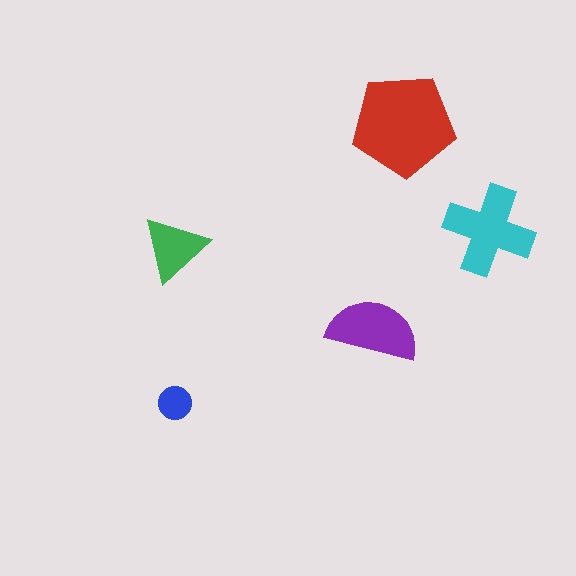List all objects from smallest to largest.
The blue circle, the green triangle, the purple semicircle, the cyan cross, the red pentagon.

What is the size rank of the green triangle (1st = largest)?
4th.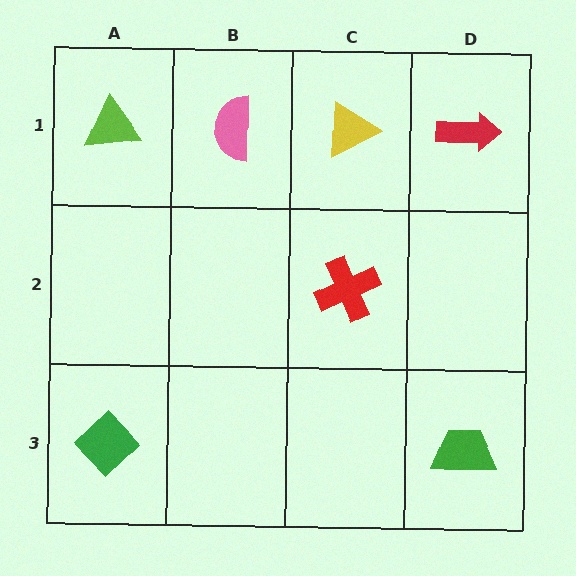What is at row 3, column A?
A green diamond.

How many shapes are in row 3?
2 shapes.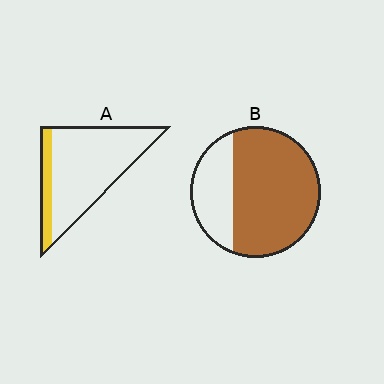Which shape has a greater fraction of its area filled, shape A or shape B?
Shape B.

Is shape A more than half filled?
No.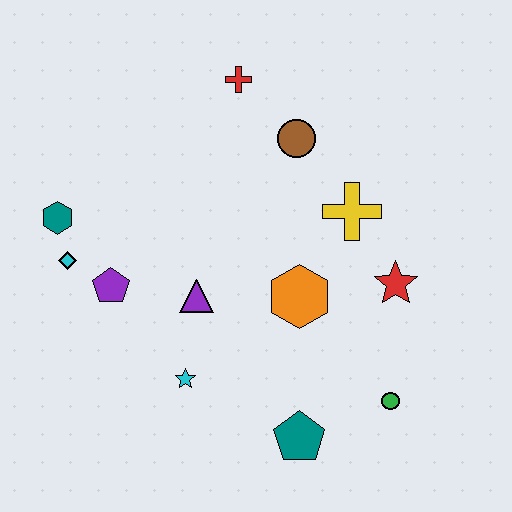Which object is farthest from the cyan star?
The red cross is farthest from the cyan star.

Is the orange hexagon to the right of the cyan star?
Yes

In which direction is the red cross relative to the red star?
The red cross is above the red star.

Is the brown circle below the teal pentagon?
No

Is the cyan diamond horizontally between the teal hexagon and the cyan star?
Yes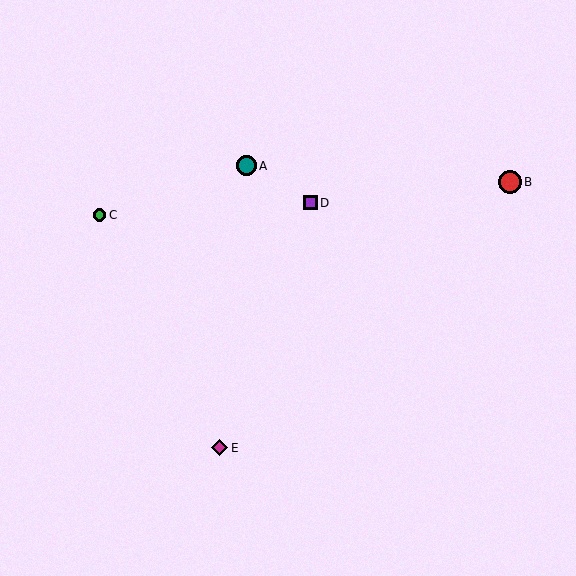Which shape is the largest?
The red circle (labeled B) is the largest.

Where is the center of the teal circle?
The center of the teal circle is at (246, 166).